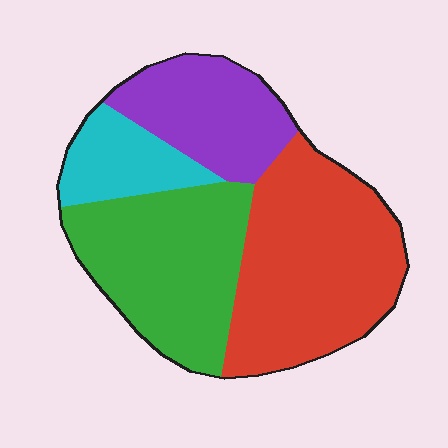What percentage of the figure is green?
Green takes up about one third (1/3) of the figure.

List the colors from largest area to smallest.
From largest to smallest: red, green, purple, cyan.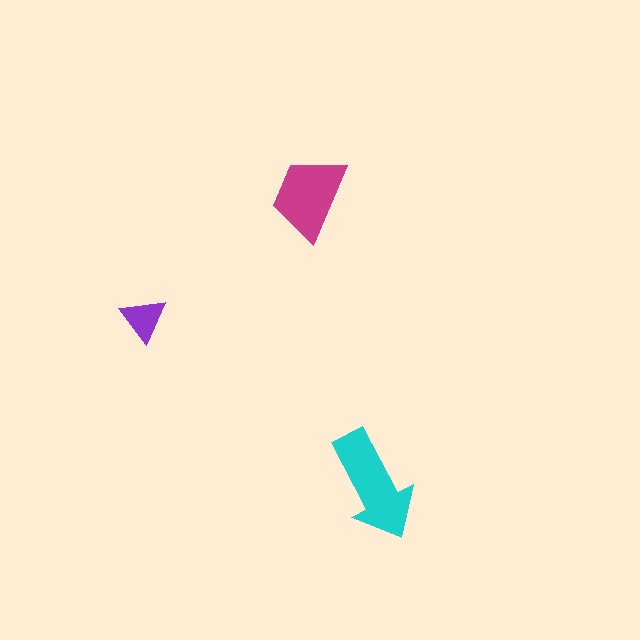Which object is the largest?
The cyan arrow.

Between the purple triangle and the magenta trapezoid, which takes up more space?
The magenta trapezoid.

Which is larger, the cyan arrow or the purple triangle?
The cyan arrow.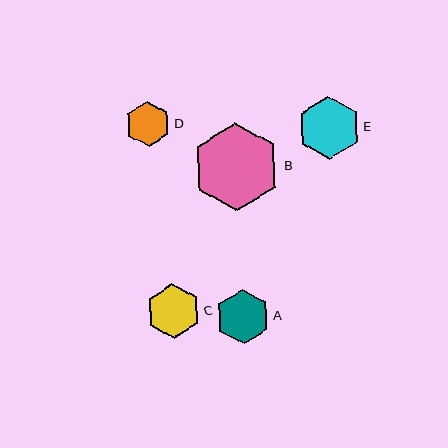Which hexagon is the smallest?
Hexagon D is the smallest with a size of approximately 45 pixels.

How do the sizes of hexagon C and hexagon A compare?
Hexagon C and hexagon A are approximately the same size.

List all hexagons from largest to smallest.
From largest to smallest: B, E, C, A, D.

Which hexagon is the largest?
Hexagon B is the largest with a size of approximately 87 pixels.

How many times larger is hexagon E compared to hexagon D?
Hexagon E is approximately 1.4 times the size of hexagon D.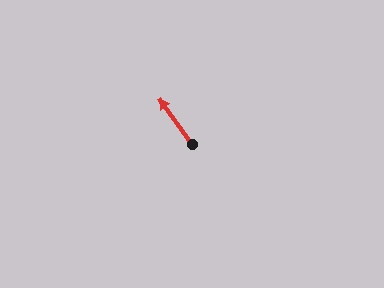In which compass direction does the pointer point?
Northwest.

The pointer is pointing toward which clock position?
Roughly 11 o'clock.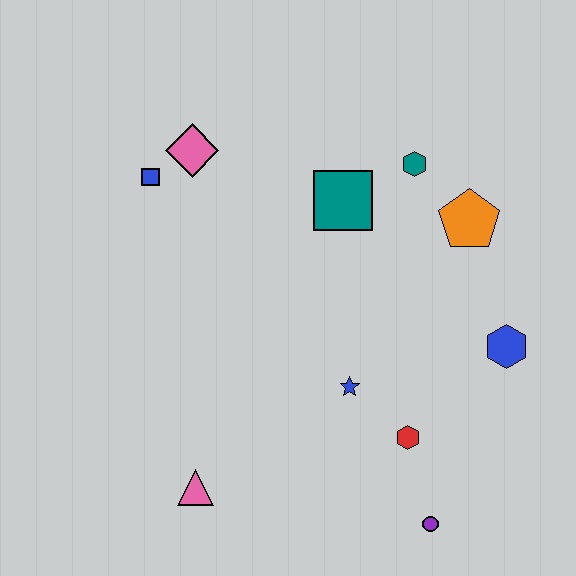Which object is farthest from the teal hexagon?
The pink triangle is farthest from the teal hexagon.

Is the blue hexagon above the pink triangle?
Yes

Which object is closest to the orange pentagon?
The teal hexagon is closest to the orange pentagon.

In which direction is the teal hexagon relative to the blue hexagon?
The teal hexagon is above the blue hexagon.